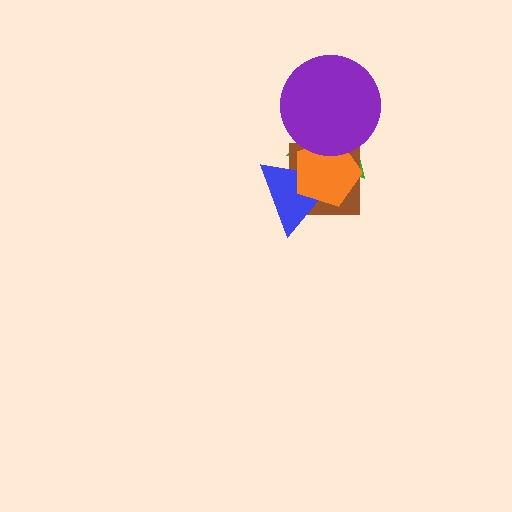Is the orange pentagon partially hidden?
Yes, it is partially covered by another shape.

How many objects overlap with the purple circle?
3 objects overlap with the purple circle.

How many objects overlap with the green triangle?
4 objects overlap with the green triangle.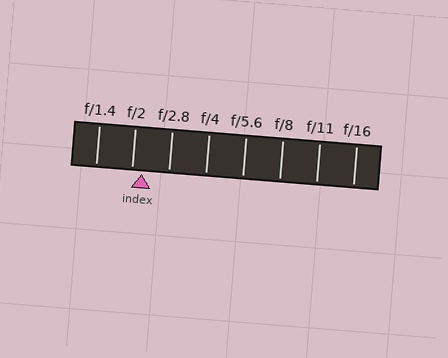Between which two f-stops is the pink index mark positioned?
The index mark is between f/2 and f/2.8.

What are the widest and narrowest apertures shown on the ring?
The widest aperture shown is f/1.4 and the narrowest is f/16.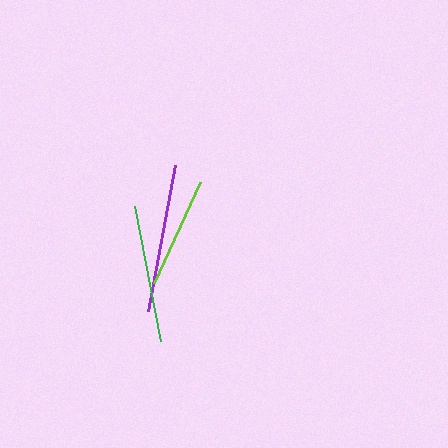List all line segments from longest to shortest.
From longest to shortest: purple, green, lime.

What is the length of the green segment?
The green segment is approximately 138 pixels long.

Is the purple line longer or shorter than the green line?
The purple line is longer than the green line.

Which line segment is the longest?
The purple line is the longest at approximately 148 pixels.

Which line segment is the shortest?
The lime line is the shortest at approximately 111 pixels.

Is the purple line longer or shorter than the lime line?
The purple line is longer than the lime line.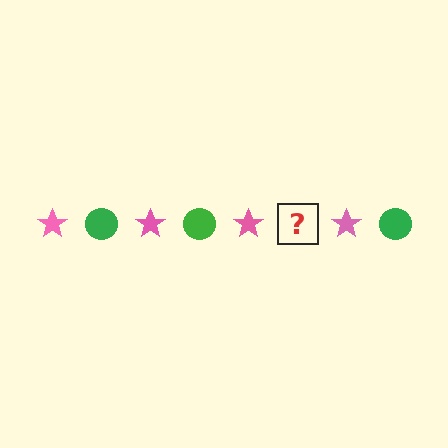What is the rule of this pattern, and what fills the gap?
The rule is that the pattern alternates between pink star and green circle. The gap should be filled with a green circle.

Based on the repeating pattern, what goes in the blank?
The blank should be a green circle.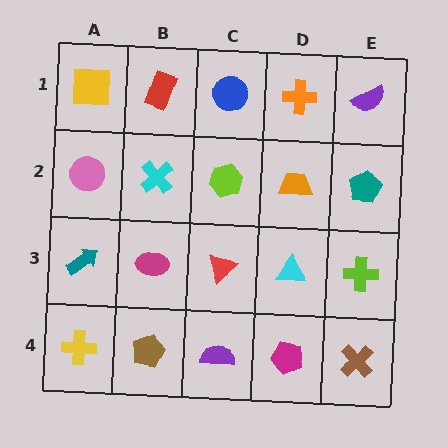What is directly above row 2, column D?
An orange cross.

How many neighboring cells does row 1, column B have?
3.